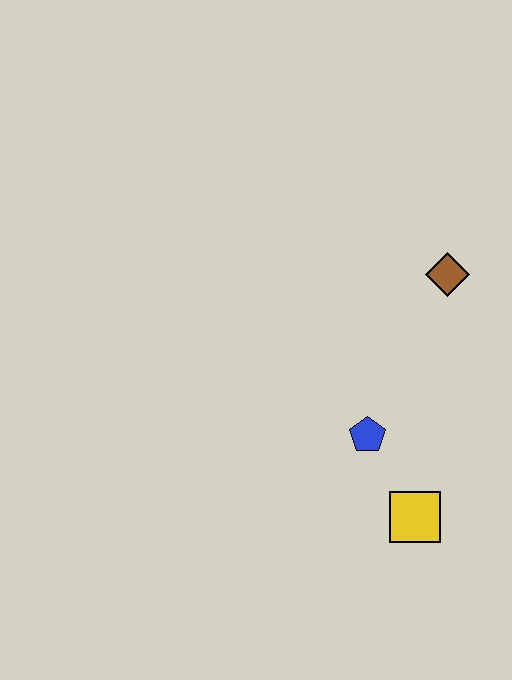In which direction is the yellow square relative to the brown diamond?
The yellow square is below the brown diamond.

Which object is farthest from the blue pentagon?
The brown diamond is farthest from the blue pentagon.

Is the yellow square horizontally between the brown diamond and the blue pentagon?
Yes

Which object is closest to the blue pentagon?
The yellow square is closest to the blue pentagon.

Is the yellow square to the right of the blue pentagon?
Yes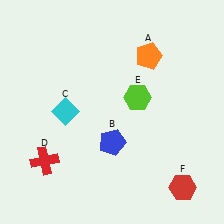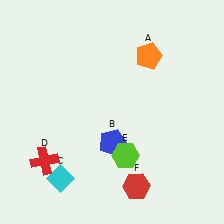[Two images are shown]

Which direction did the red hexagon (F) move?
The red hexagon (F) moved left.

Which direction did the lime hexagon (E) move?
The lime hexagon (E) moved down.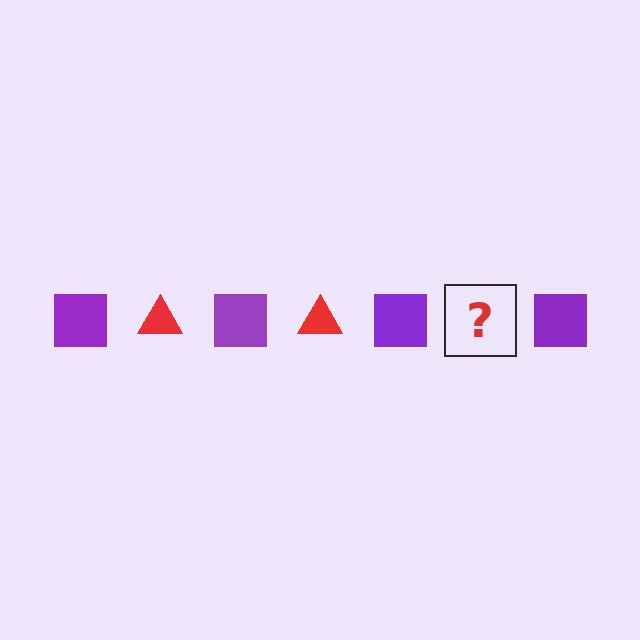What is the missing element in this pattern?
The missing element is a red triangle.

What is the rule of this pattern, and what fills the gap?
The rule is that the pattern alternates between purple square and red triangle. The gap should be filled with a red triangle.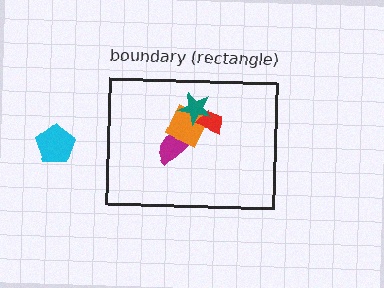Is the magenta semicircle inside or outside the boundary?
Inside.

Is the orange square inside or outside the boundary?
Inside.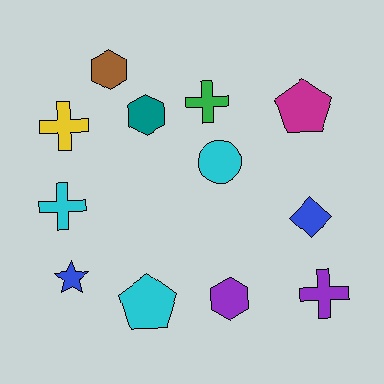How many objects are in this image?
There are 12 objects.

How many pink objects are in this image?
There are no pink objects.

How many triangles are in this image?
There are no triangles.